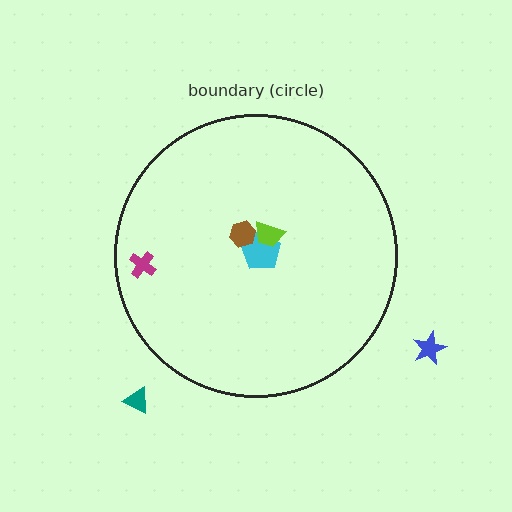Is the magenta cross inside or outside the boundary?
Inside.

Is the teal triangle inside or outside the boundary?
Outside.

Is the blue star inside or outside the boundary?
Outside.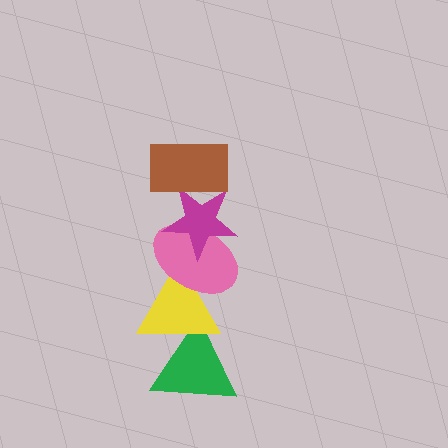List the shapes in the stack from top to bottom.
From top to bottom: the brown rectangle, the magenta star, the pink ellipse, the yellow triangle, the green triangle.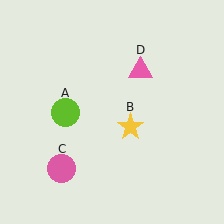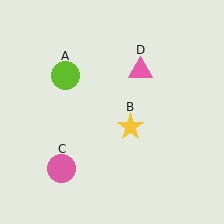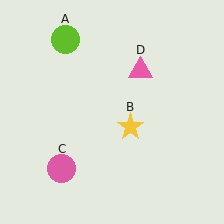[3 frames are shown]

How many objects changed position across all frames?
1 object changed position: lime circle (object A).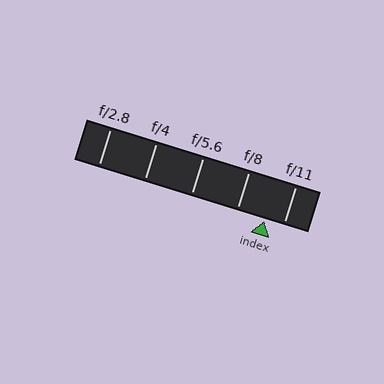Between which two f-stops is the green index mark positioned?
The index mark is between f/8 and f/11.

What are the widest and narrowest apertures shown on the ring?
The widest aperture shown is f/2.8 and the narrowest is f/11.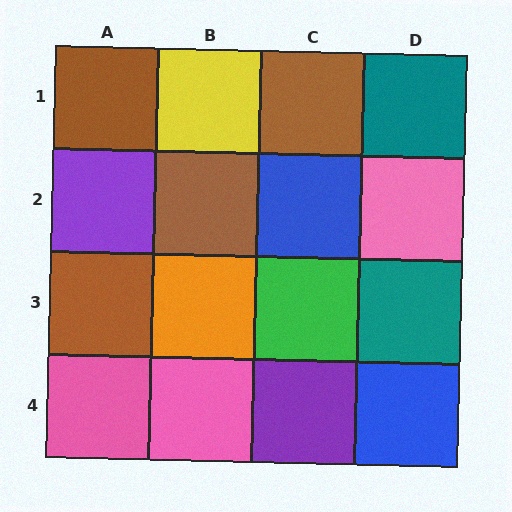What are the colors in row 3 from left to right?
Brown, orange, green, teal.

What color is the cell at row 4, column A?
Pink.